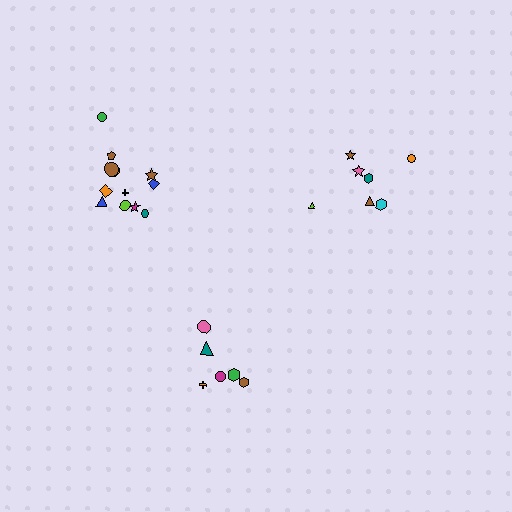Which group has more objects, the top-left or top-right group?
The top-left group.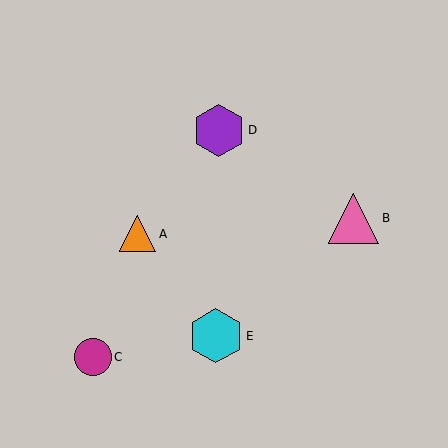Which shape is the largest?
The cyan hexagon (labeled E) is the largest.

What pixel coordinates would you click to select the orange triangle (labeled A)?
Click at (138, 234) to select the orange triangle A.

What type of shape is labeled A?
Shape A is an orange triangle.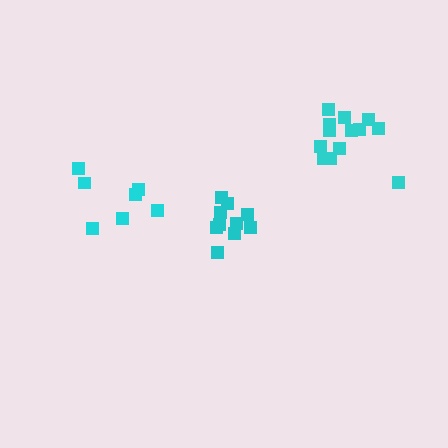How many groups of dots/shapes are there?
There are 3 groups.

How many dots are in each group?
Group 1: 8 dots, Group 2: 10 dots, Group 3: 13 dots (31 total).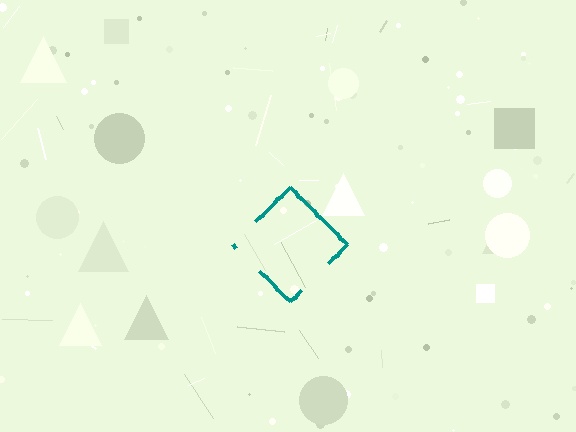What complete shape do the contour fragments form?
The contour fragments form a diamond.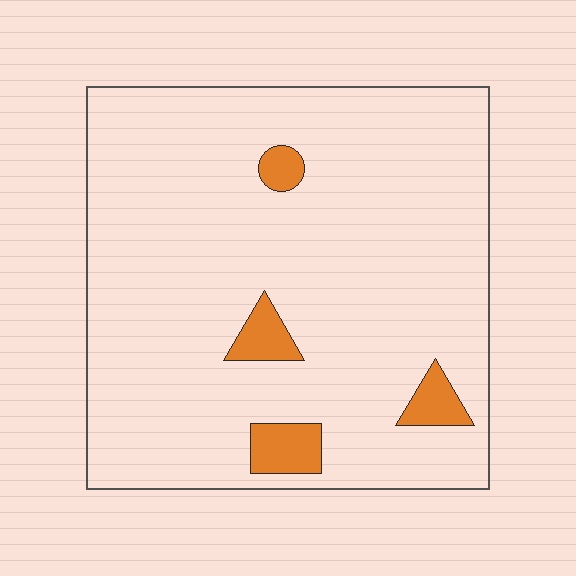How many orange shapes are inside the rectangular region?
4.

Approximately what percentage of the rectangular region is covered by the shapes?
Approximately 5%.